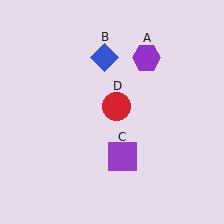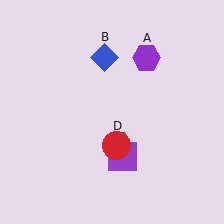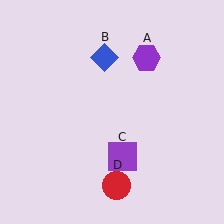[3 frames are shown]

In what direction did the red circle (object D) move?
The red circle (object D) moved down.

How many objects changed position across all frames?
1 object changed position: red circle (object D).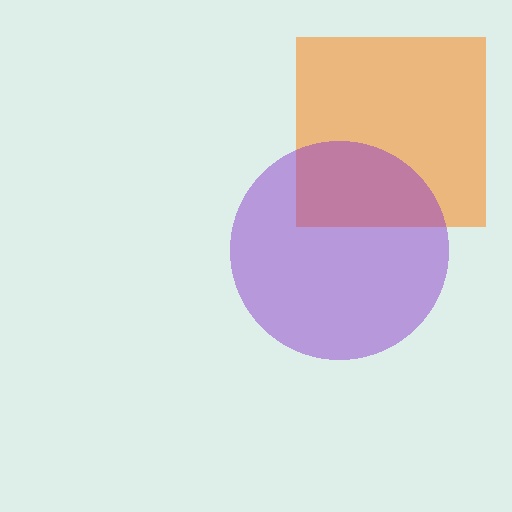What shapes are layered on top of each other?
The layered shapes are: an orange square, a purple circle.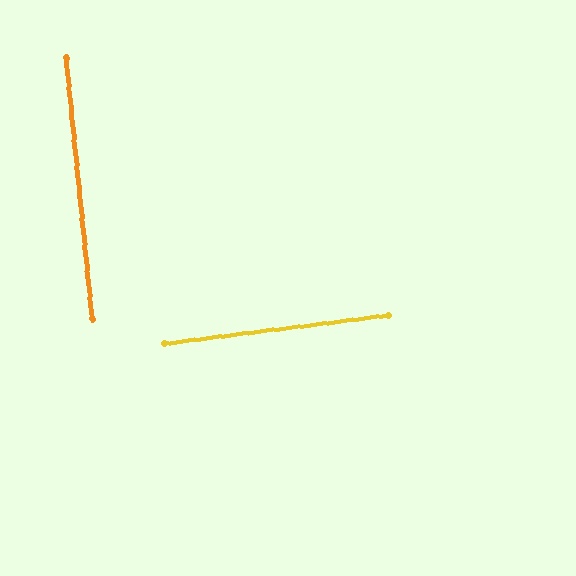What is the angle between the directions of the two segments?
Approximately 88 degrees.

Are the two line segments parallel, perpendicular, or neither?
Perpendicular — they meet at approximately 88°.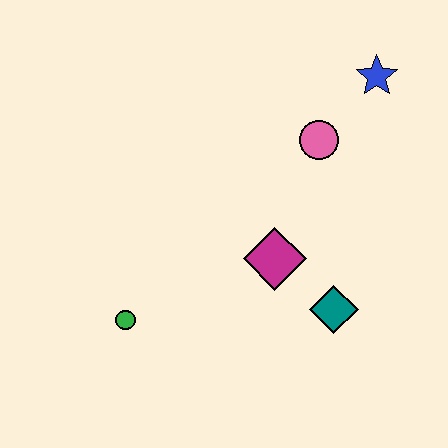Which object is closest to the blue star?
The pink circle is closest to the blue star.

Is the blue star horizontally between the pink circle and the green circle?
No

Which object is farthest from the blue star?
The green circle is farthest from the blue star.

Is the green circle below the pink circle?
Yes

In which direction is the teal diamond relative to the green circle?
The teal diamond is to the right of the green circle.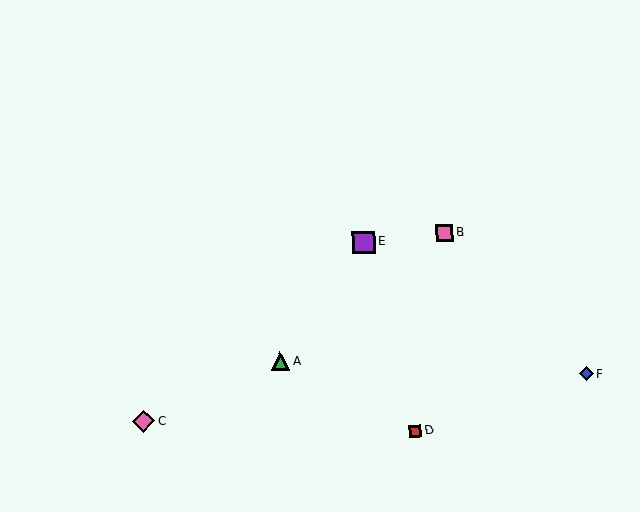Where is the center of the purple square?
The center of the purple square is at (364, 242).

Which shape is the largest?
The purple square (labeled E) is the largest.